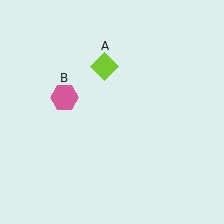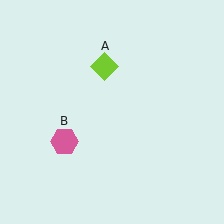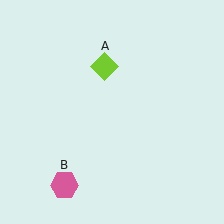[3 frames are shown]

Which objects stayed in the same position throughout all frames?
Lime diamond (object A) remained stationary.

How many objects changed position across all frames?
1 object changed position: pink hexagon (object B).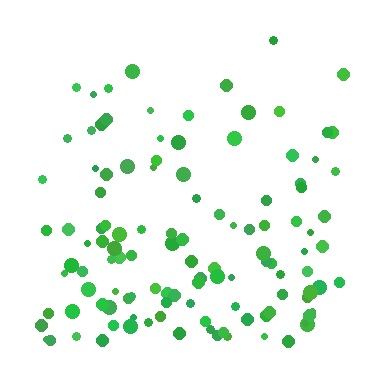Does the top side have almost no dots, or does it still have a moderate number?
Still a moderate number, just noticeably fewer than the bottom.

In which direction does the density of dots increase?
From top to bottom, with the bottom side densest.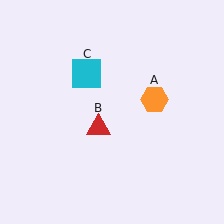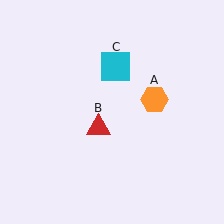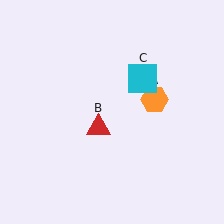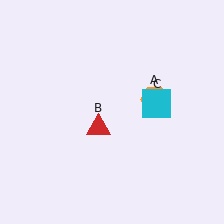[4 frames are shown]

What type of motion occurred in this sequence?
The cyan square (object C) rotated clockwise around the center of the scene.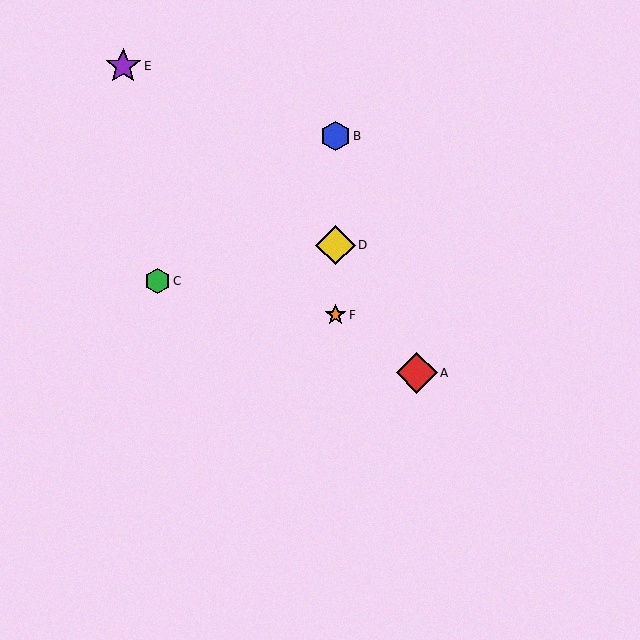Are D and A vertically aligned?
No, D is at x≈335 and A is at x≈417.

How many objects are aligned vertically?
3 objects (B, D, F) are aligned vertically.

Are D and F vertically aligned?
Yes, both are at x≈335.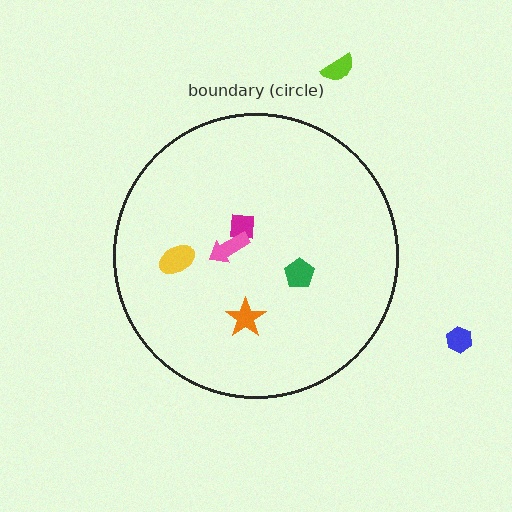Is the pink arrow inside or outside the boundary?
Inside.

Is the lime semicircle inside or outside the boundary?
Outside.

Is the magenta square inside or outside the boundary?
Inside.